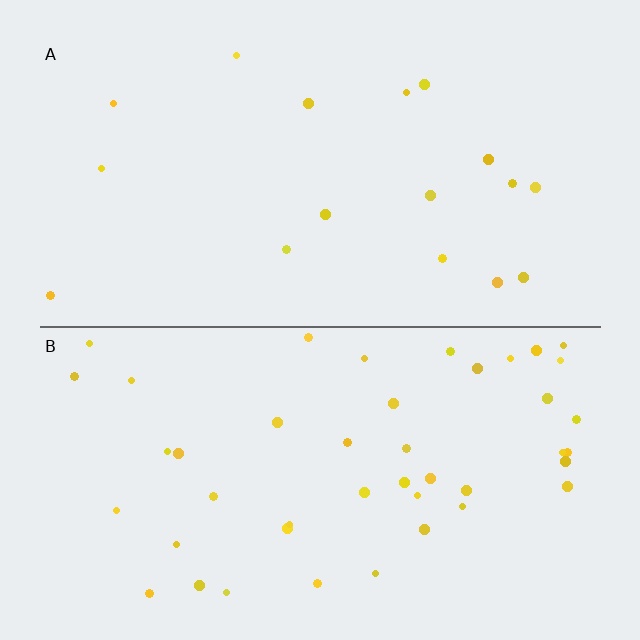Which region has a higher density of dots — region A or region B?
B (the bottom).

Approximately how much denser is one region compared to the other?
Approximately 2.6× — region B over region A.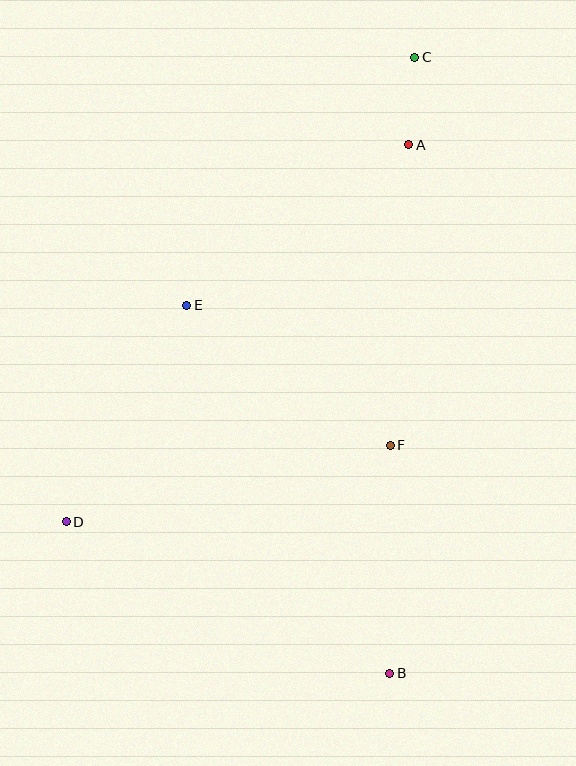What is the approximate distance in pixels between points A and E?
The distance between A and E is approximately 274 pixels.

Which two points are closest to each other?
Points A and C are closest to each other.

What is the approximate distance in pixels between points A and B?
The distance between A and B is approximately 529 pixels.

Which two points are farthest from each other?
Points B and C are farthest from each other.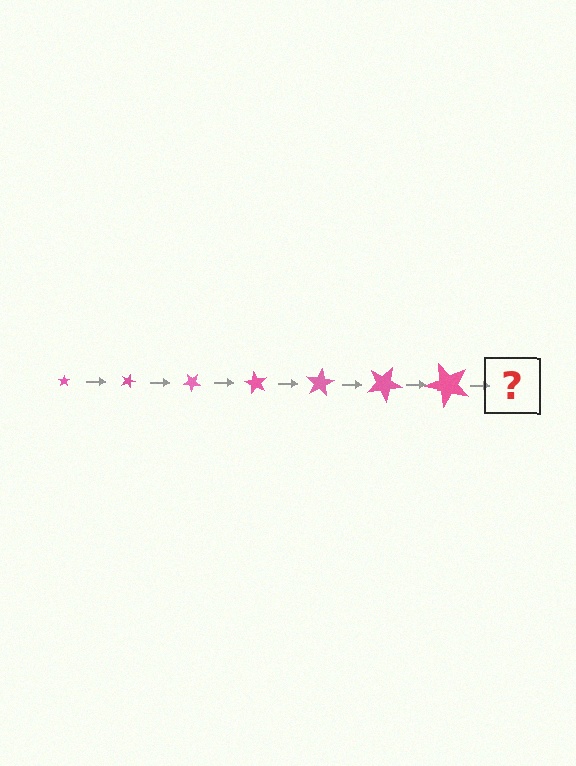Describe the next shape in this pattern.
It should be a star, larger than the previous one and rotated 140 degrees from the start.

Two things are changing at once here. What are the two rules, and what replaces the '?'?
The two rules are that the star grows larger each step and it rotates 20 degrees each step. The '?' should be a star, larger than the previous one and rotated 140 degrees from the start.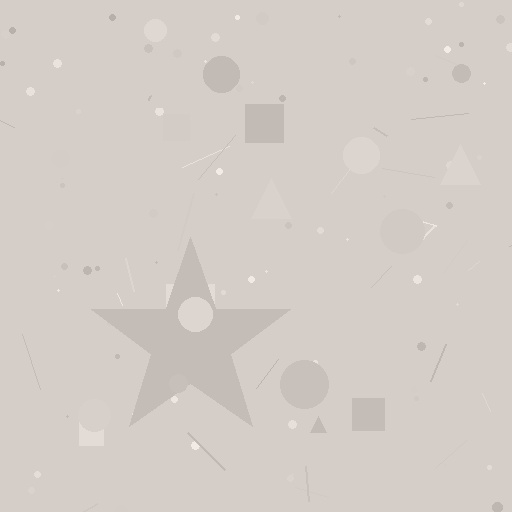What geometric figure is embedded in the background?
A star is embedded in the background.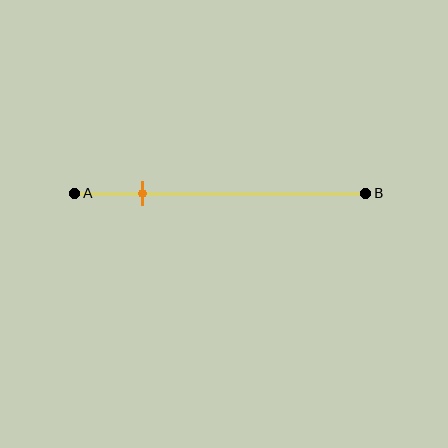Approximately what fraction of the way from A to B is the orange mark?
The orange mark is approximately 25% of the way from A to B.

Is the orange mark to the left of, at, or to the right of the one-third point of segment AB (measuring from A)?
The orange mark is to the left of the one-third point of segment AB.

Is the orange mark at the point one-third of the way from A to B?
No, the mark is at about 25% from A, not at the 33% one-third point.